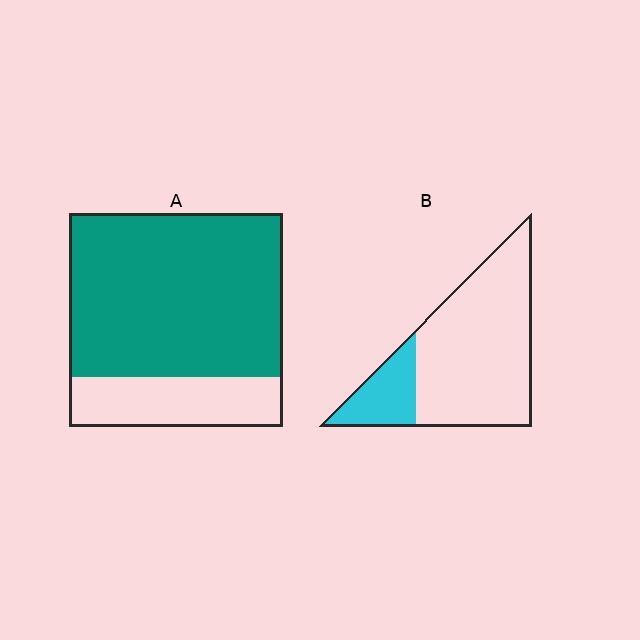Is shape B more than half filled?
No.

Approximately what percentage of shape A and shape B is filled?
A is approximately 75% and B is approximately 20%.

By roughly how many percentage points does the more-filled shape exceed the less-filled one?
By roughly 55 percentage points (A over B).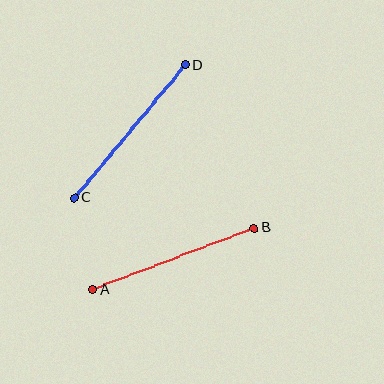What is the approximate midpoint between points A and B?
The midpoint is at approximately (173, 259) pixels.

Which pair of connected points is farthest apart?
Points C and D are farthest apart.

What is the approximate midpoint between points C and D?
The midpoint is at approximately (130, 131) pixels.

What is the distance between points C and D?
The distance is approximately 173 pixels.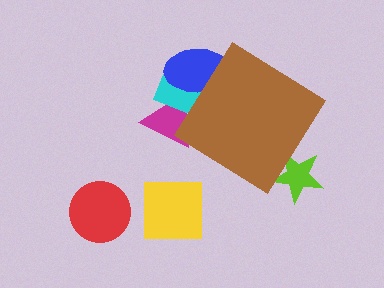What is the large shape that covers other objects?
A brown diamond.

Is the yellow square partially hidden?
No, the yellow square is fully visible.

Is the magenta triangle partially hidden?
Yes, the magenta triangle is partially hidden behind the brown diamond.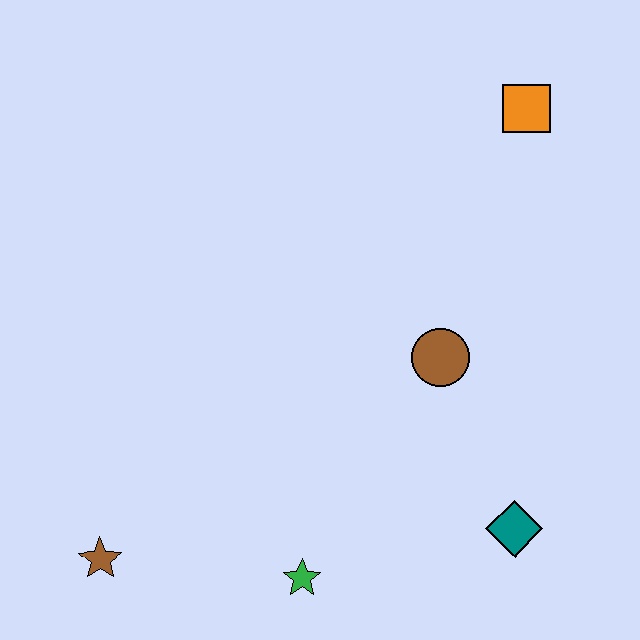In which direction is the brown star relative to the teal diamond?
The brown star is to the left of the teal diamond.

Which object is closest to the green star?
The brown star is closest to the green star.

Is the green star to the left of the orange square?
Yes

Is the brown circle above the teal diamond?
Yes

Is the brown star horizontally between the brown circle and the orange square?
No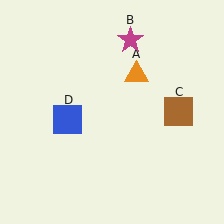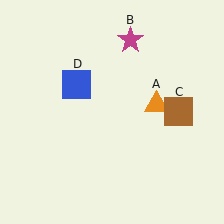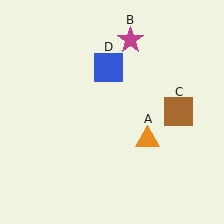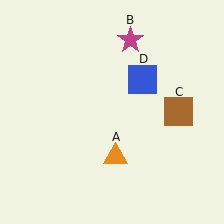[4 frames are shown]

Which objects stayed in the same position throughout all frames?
Magenta star (object B) and brown square (object C) remained stationary.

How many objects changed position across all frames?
2 objects changed position: orange triangle (object A), blue square (object D).